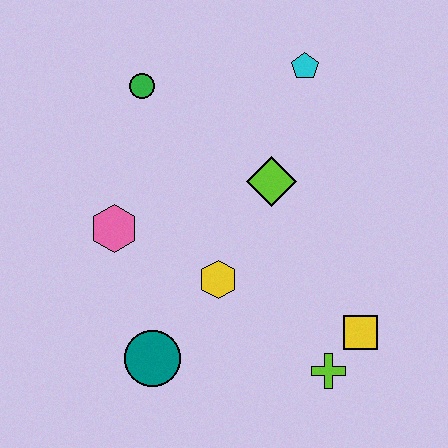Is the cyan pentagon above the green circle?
Yes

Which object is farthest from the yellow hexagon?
The cyan pentagon is farthest from the yellow hexagon.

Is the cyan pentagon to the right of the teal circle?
Yes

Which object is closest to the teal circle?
The yellow hexagon is closest to the teal circle.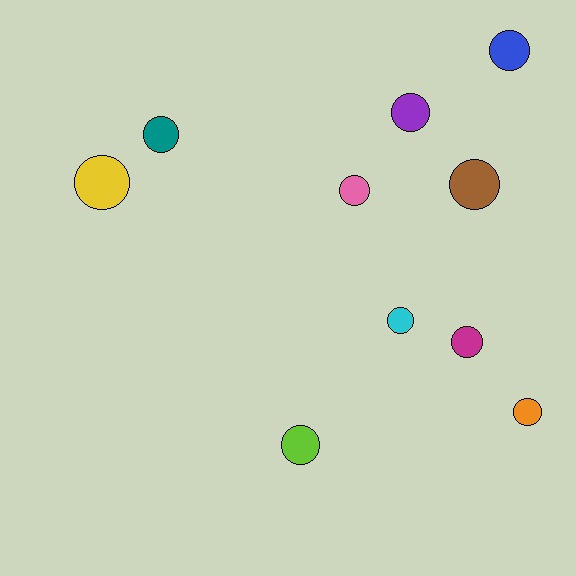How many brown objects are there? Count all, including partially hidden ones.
There is 1 brown object.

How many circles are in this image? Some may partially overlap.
There are 10 circles.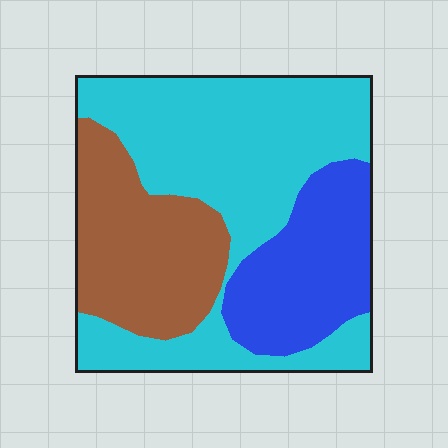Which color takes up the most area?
Cyan, at roughly 50%.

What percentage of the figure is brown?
Brown covers 26% of the figure.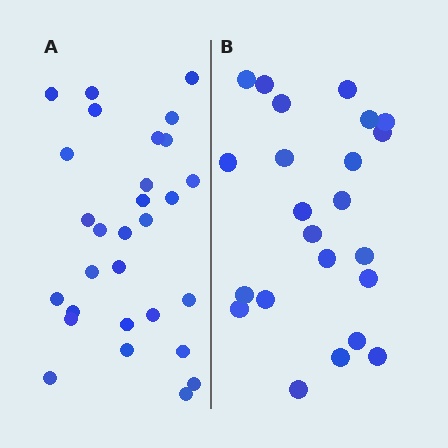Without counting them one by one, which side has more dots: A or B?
Region A (the left region) has more dots.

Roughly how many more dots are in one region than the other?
Region A has about 6 more dots than region B.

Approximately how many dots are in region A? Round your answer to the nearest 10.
About 30 dots. (The exact count is 29, which rounds to 30.)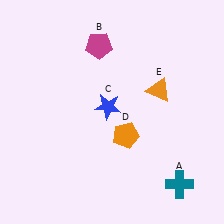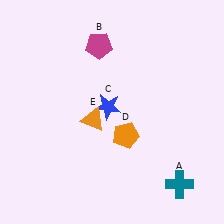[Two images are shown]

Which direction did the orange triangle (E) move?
The orange triangle (E) moved left.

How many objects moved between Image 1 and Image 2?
1 object moved between the two images.